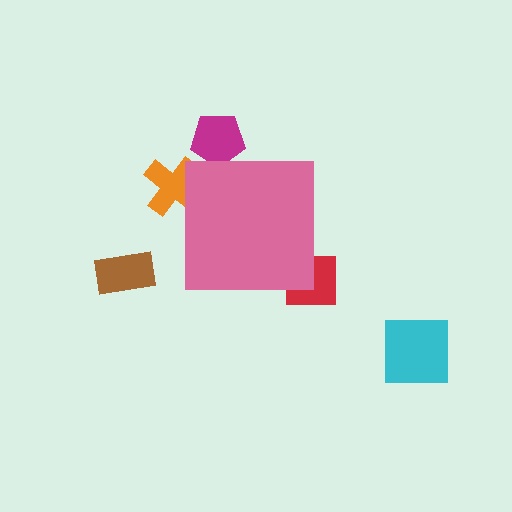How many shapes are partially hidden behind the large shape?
3 shapes are partially hidden.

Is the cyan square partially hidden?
No, the cyan square is fully visible.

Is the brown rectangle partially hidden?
No, the brown rectangle is fully visible.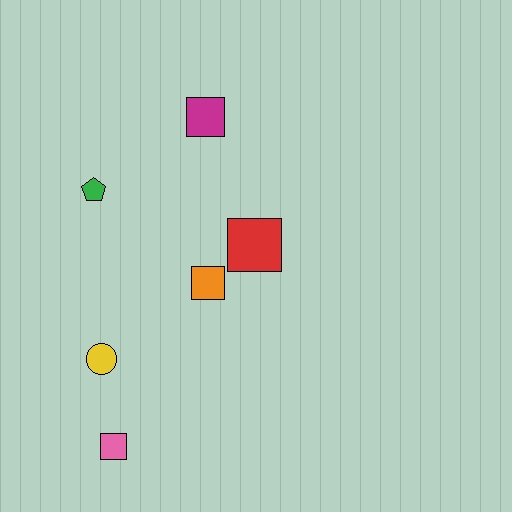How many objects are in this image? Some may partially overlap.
There are 6 objects.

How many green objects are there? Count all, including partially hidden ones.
There is 1 green object.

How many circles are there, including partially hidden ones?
There is 1 circle.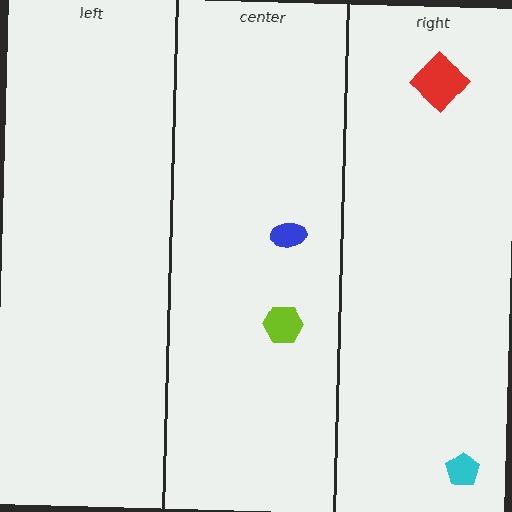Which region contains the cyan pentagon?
The right region.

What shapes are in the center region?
The blue ellipse, the lime hexagon.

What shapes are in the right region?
The cyan pentagon, the red diamond.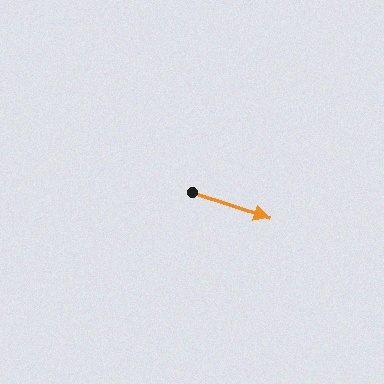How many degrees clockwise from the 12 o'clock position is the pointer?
Approximately 108 degrees.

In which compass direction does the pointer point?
East.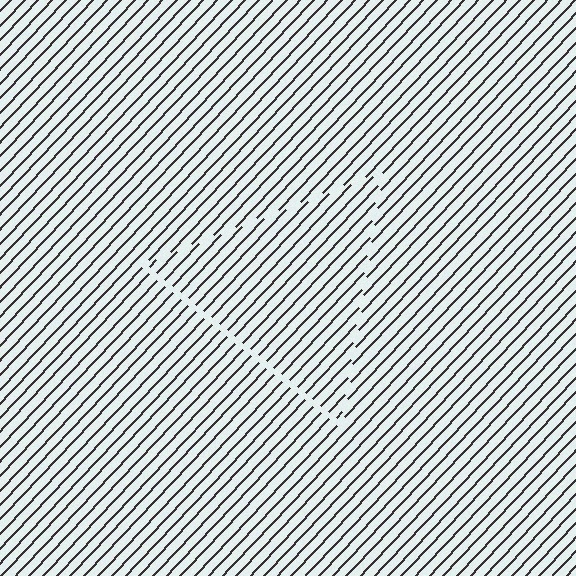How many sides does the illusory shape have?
3 sides — the line-ends trace a triangle.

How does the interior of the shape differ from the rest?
The interior of the shape contains the same grating, shifted by half a period — the contour is defined by the phase discontinuity where line-ends from the inner and outer gratings abut.